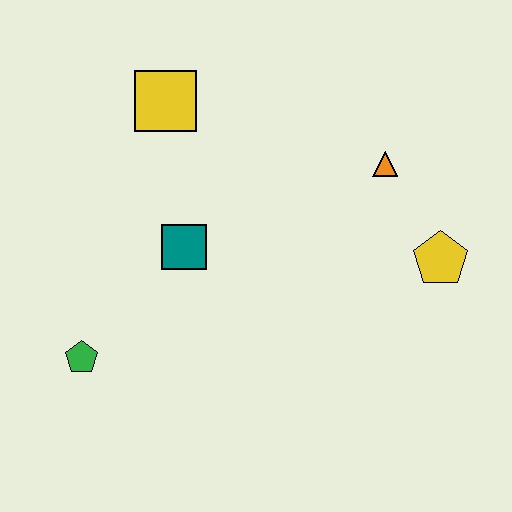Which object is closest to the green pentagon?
The teal square is closest to the green pentagon.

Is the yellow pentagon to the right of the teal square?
Yes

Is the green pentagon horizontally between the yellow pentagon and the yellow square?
No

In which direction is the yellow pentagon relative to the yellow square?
The yellow pentagon is to the right of the yellow square.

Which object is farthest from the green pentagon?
The yellow pentagon is farthest from the green pentagon.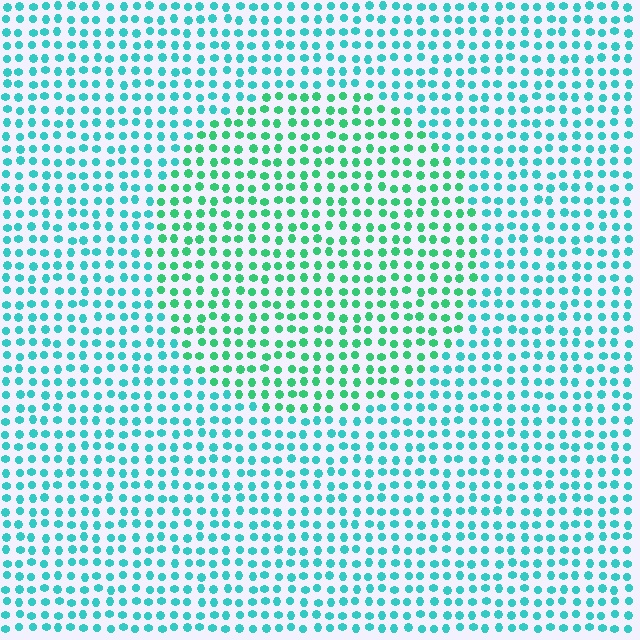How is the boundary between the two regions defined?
The boundary is defined purely by a slight shift in hue (about 32 degrees). Spacing, size, and orientation are identical on both sides.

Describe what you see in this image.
The image is filled with small cyan elements in a uniform arrangement. A circle-shaped region is visible where the elements are tinted to a slightly different hue, forming a subtle color boundary.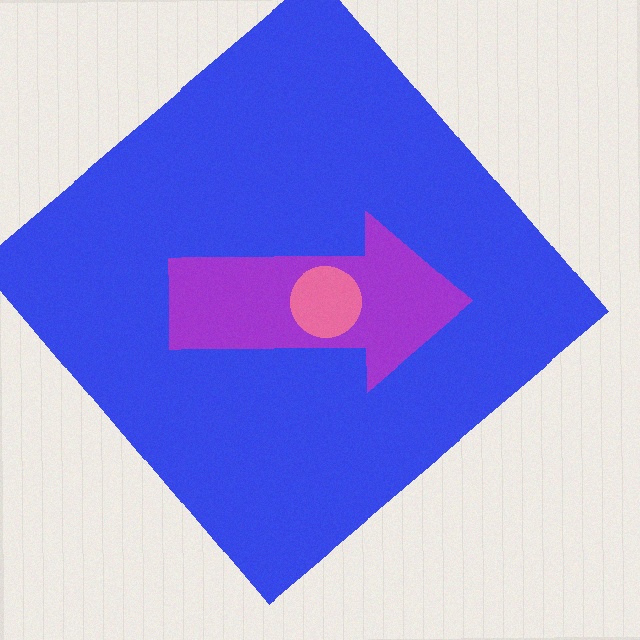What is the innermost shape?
The pink circle.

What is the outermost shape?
The blue diamond.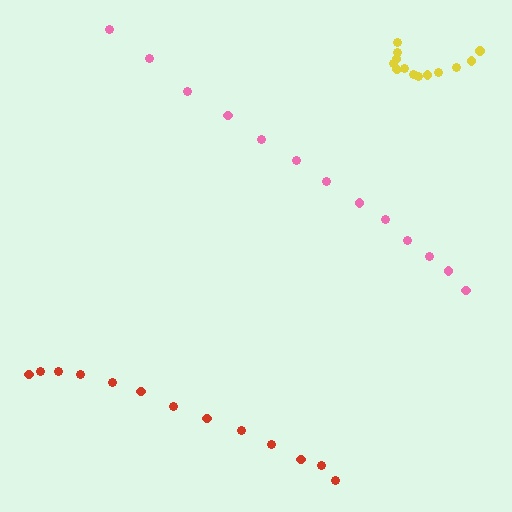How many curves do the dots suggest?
There are 3 distinct paths.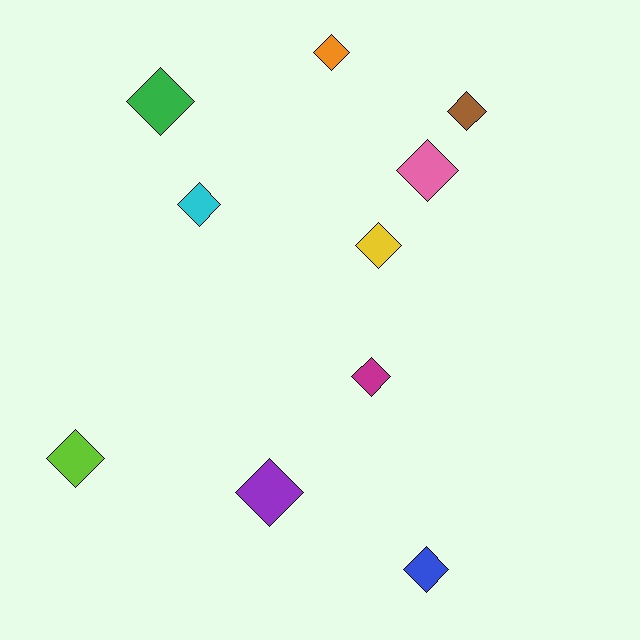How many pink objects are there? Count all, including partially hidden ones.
There is 1 pink object.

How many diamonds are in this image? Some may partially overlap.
There are 10 diamonds.